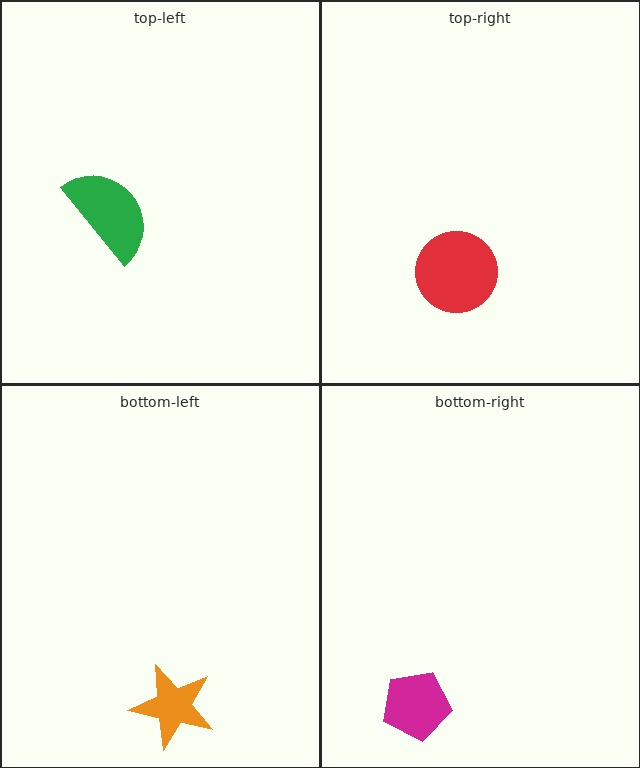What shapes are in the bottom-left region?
The orange star.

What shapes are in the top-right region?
The red circle.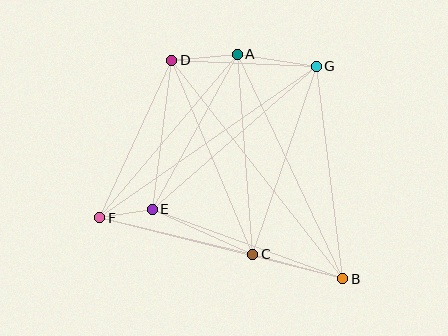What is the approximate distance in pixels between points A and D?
The distance between A and D is approximately 66 pixels.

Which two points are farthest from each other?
Points B and D are farthest from each other.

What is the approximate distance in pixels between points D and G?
The distance between D and G is approximately 145 pixels.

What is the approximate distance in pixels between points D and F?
The distance between D and F is approximately 173 pixels.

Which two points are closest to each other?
Points E and F are closest to each other.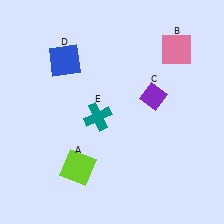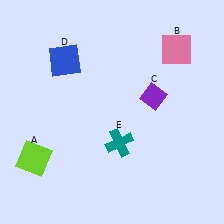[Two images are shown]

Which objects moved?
The objects that moved are: the lime square (A), the teal cross (E).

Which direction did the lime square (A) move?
The lime square (A) moved left.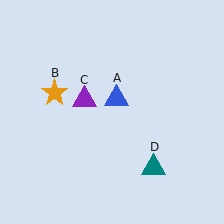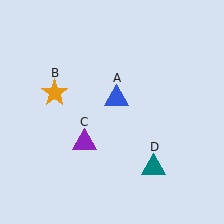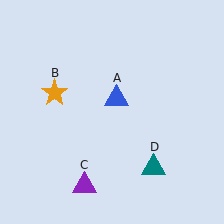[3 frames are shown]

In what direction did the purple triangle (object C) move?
The purple triangle (object C) moved down.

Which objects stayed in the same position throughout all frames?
Blue triangle (object A) and orange star (object B) and teal triangle (object D) remained stationary.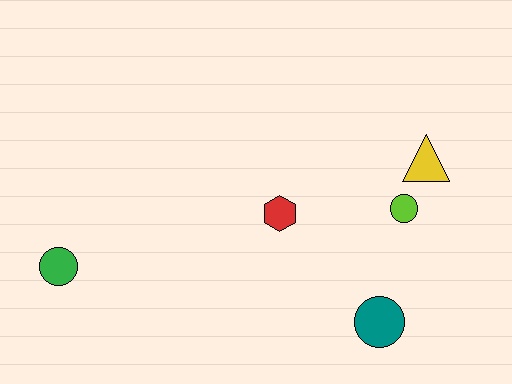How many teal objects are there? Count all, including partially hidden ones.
There is 1 teal object.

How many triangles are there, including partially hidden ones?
There is 1 triangle.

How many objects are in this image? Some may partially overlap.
There are 5 objects.